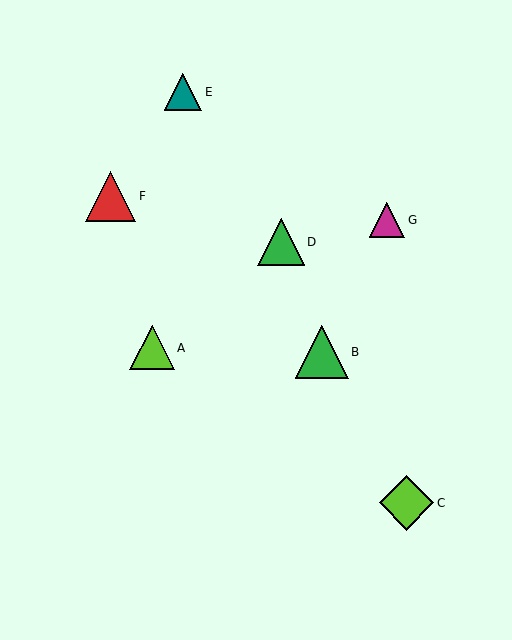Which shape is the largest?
The lime diamond (labeled C) is the largest.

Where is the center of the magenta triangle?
The center of the magenta triangle is at (387, 220).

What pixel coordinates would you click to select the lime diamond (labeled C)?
Click at (407, 503) to select the lime diamond C.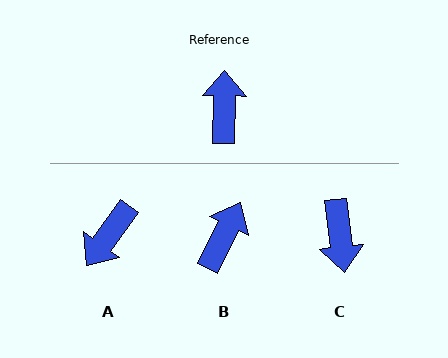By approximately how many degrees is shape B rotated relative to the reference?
Approximately 25 degrees clockwise.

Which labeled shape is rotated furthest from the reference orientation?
C, about 173 degrees away.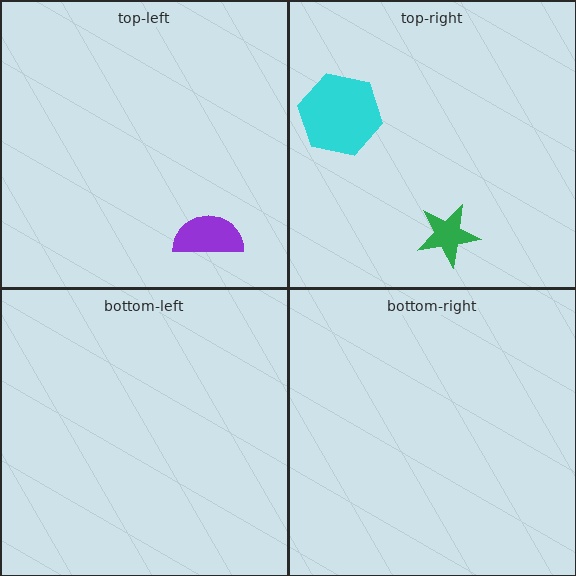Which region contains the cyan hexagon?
The top-right region.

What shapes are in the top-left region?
The purple semicircle.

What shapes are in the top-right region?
The green star, the cyan hexagon.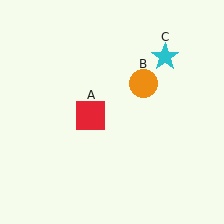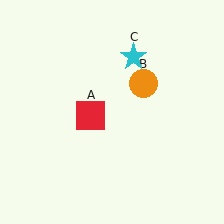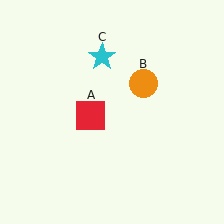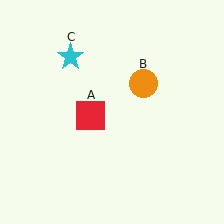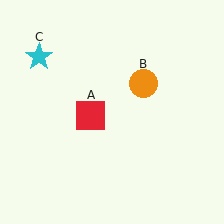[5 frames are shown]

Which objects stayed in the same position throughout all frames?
Red square (object A) and orange circle (object B) remained stationary.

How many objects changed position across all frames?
1 object changed position: cyan star (object C).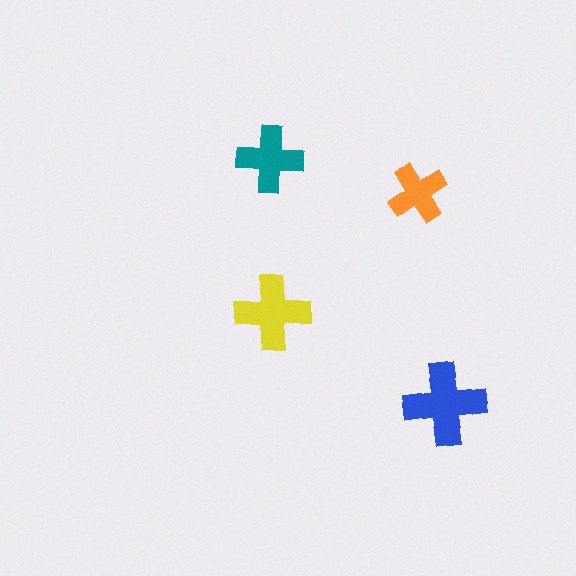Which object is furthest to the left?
The teal cross is leftmost.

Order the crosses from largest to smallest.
the blue one, the yellow one, the teal one, the orange one.